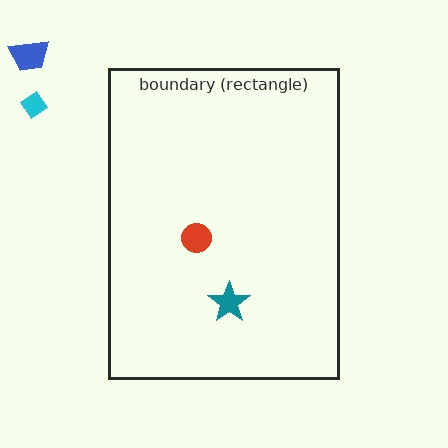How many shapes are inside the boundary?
2 inside, 2 outside.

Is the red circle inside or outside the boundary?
Inside.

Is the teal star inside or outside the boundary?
Inside.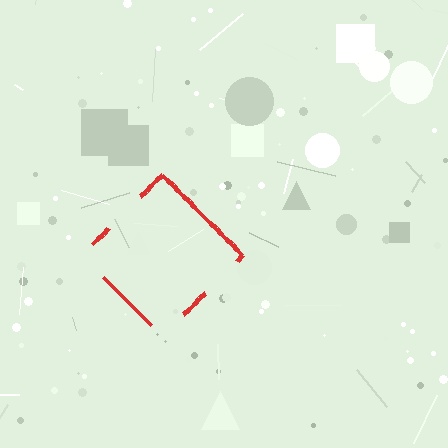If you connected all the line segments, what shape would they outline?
They would outline a diamond.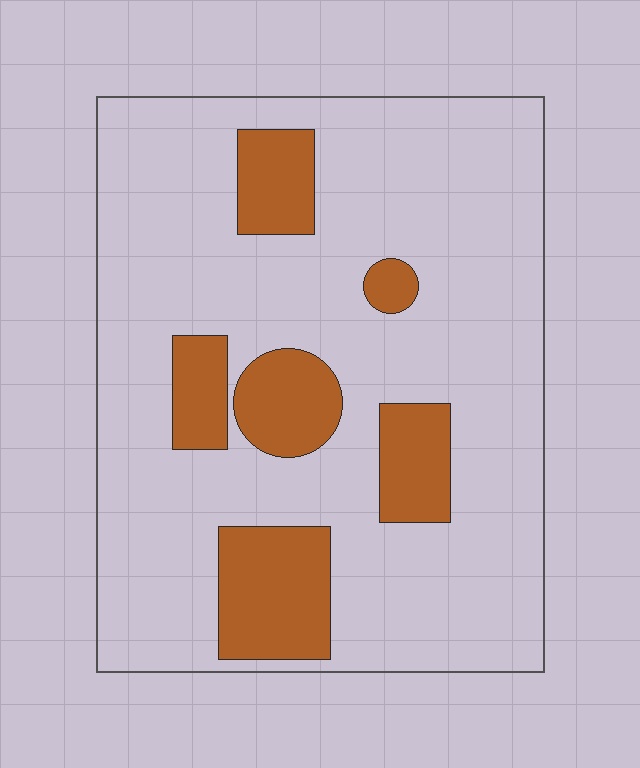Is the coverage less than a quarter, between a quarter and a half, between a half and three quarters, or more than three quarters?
Less than a quarter.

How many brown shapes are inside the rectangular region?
6.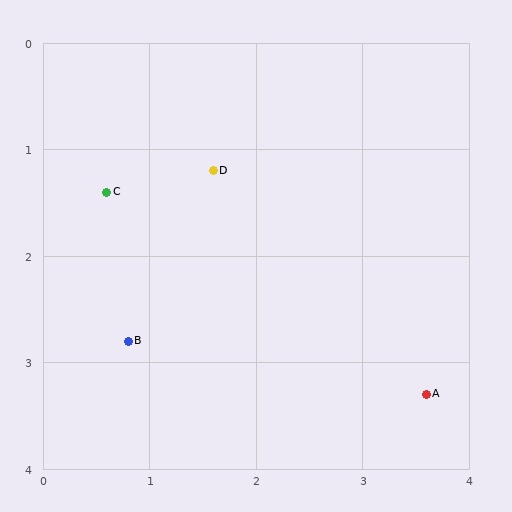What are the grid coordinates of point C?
Point C is at approximately (0.6, 1.4).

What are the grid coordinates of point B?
Point B is at approximately (0.8, 2.8).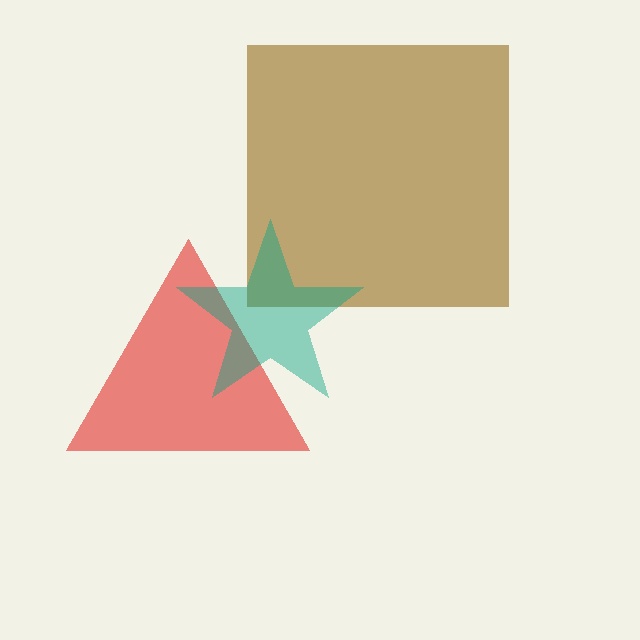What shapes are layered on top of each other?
The layered shapes are: a red triangle, a brown square, a teal star.